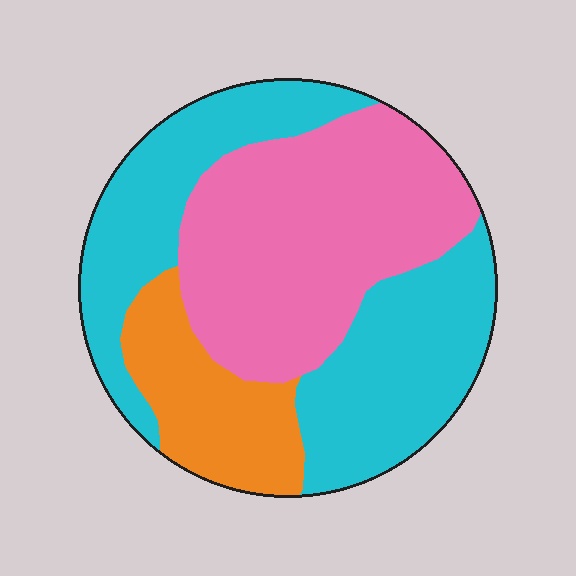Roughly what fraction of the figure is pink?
Pink covers around 40% of the figure.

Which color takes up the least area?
Orange, at roughly 15%.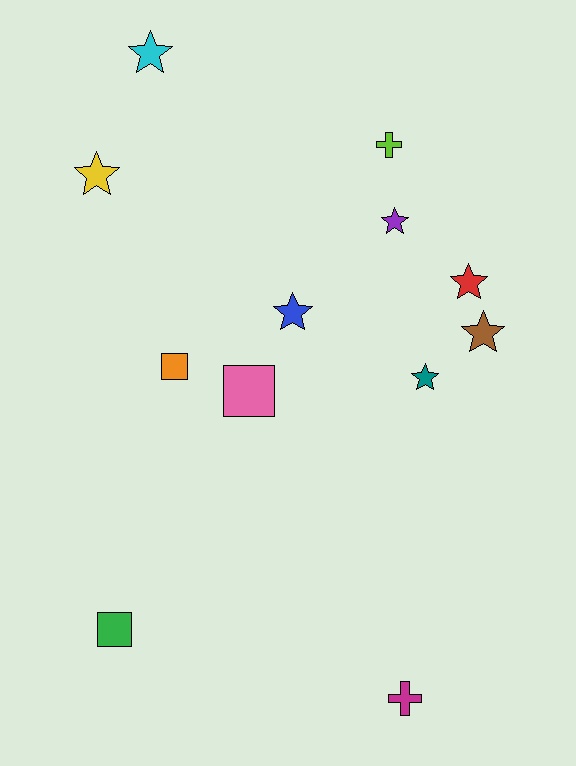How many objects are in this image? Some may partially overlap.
There are 12 objects.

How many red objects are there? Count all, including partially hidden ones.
There is 1 red object.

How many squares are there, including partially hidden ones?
There are 3 squares.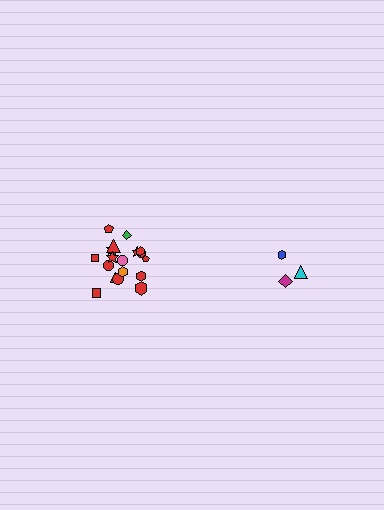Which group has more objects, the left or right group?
The left group.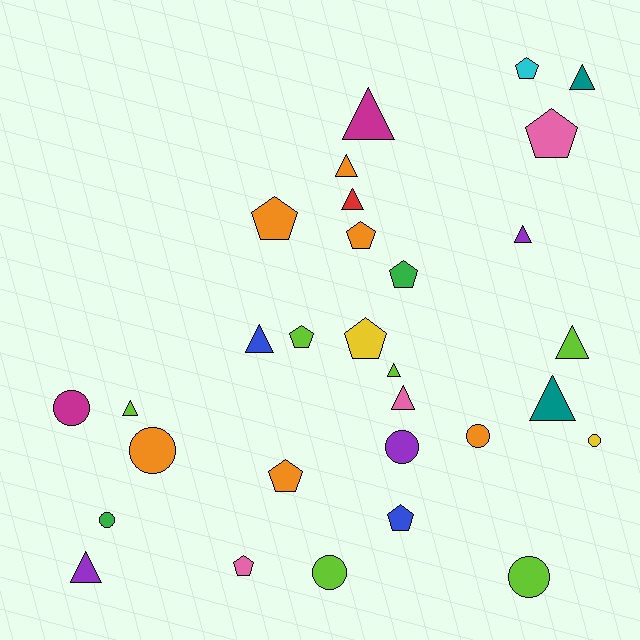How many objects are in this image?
There are 30 objects.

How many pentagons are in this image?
There are 10 pentagons.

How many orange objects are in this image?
There are 6 orange objects.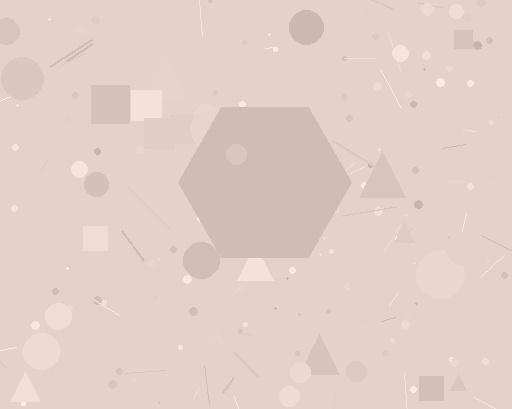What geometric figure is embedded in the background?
A hexagon is embedded in the background.